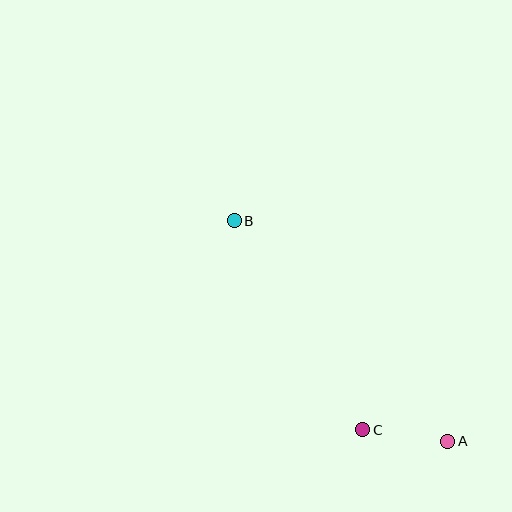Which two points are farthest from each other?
Points A and B are farthest from each other.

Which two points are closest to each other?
Points A and C are closest to each other.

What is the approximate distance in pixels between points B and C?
The distance between B and C is approximately 245 pixels.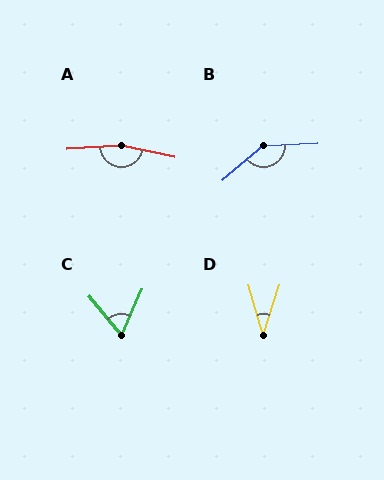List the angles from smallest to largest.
D (34°), C (64°), B (142°), A (164°).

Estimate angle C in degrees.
Approximately 64 degrees.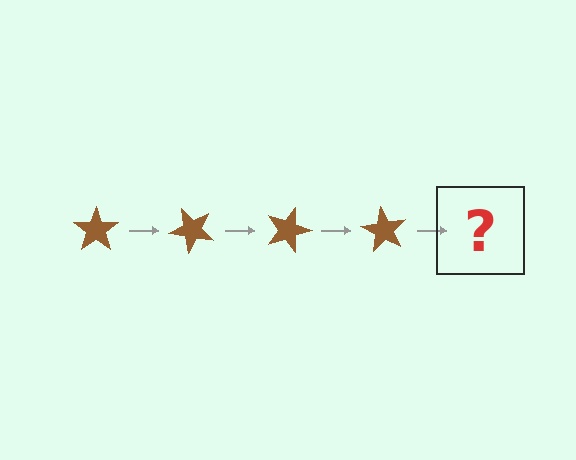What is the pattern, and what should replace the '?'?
The pattern is that the star rotates 45 degrees each step. The '?' should be a brown star rotated 180 degrees.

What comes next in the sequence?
The next element should be a brown star rotated 180 degrees.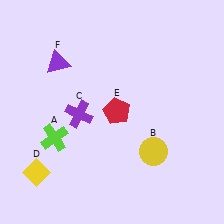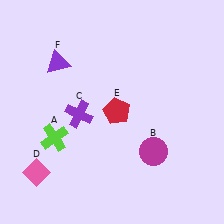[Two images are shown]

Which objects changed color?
B changed from yellow to magenta. D changed from yellow to pink.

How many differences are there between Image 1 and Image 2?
There are 2 differences between the two images.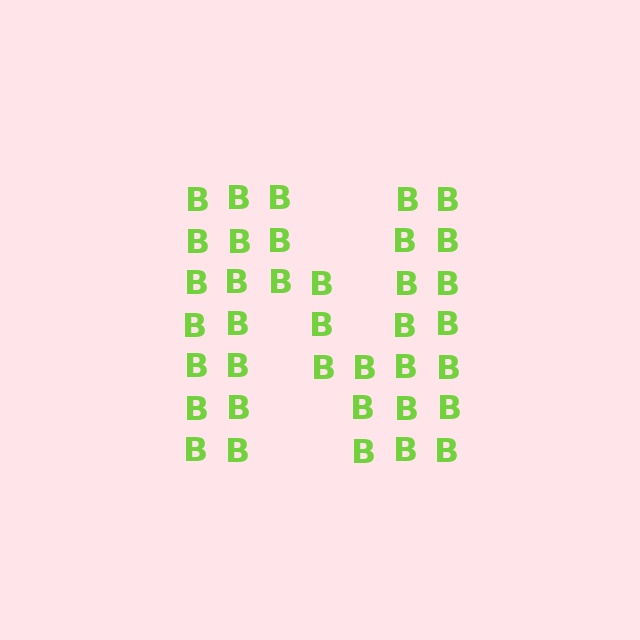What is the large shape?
The large shape is the letter N.